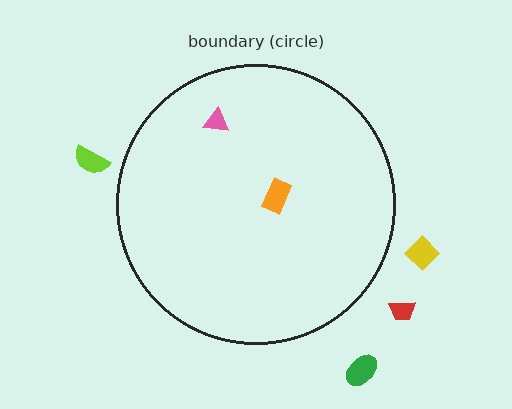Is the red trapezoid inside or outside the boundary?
Outside.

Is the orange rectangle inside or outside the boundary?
Inside.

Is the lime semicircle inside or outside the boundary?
Outside.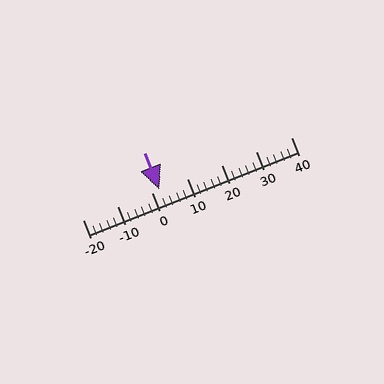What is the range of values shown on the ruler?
The ruler shows values from -20 to 40.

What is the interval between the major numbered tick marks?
The major tick marks are spaced 10 units apart.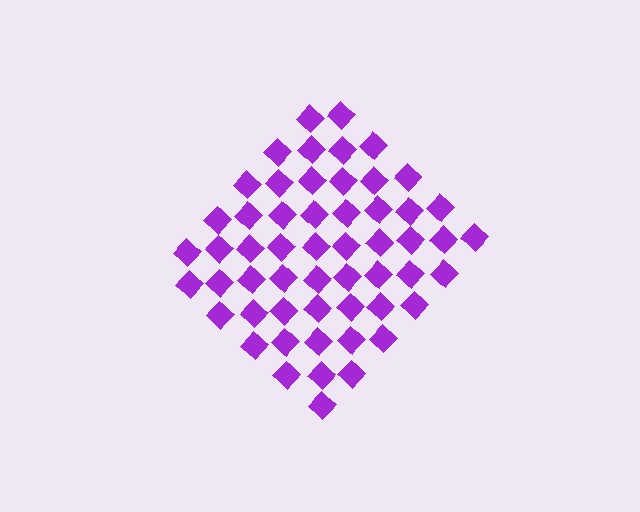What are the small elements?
The small elements are diamonds.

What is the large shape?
The large shape is a diamond.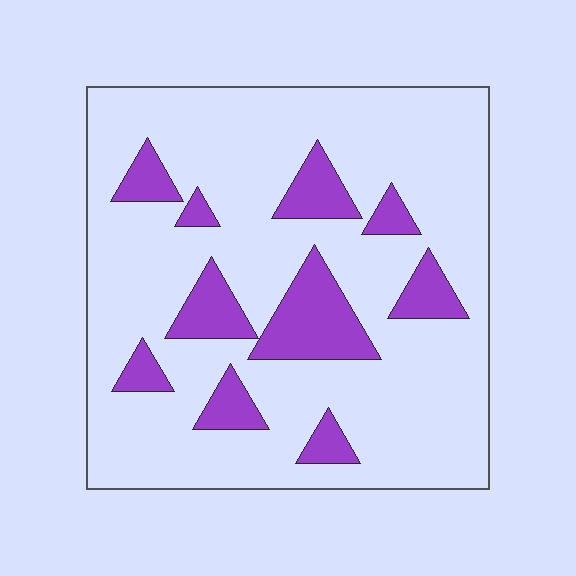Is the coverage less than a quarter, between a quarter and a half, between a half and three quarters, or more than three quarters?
Less than a quarter.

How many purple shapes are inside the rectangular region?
10.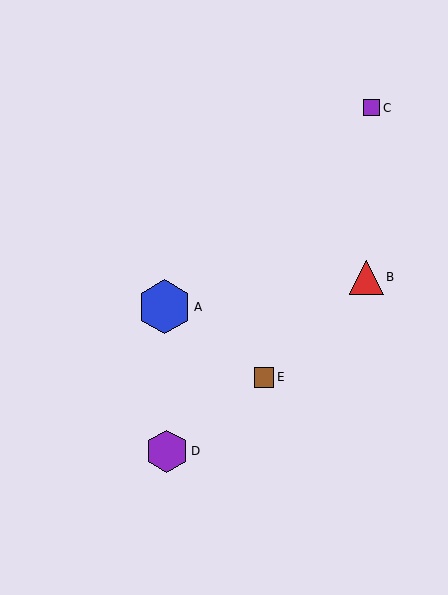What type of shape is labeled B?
Shape B is a red triangle.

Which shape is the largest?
The blue hexagon (labeled A) is the largest.